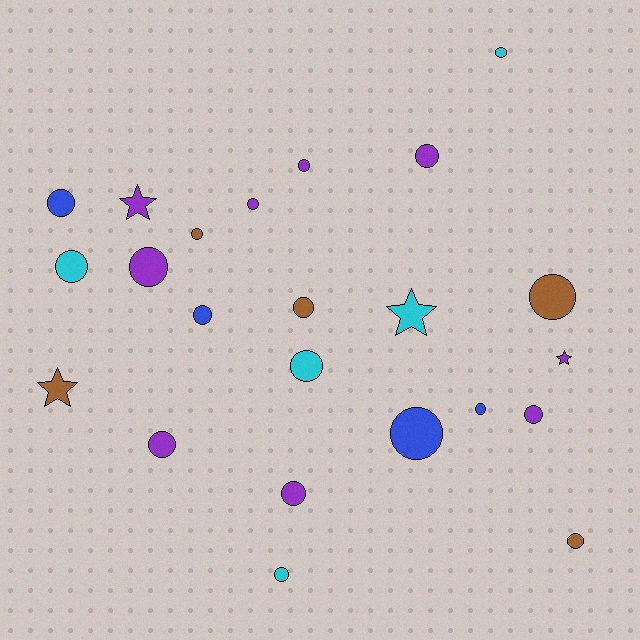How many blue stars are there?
There are no blue stars.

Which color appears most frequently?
Purple, with 9 objects.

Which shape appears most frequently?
Circle, with 19 objects.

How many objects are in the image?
There are 23 objects.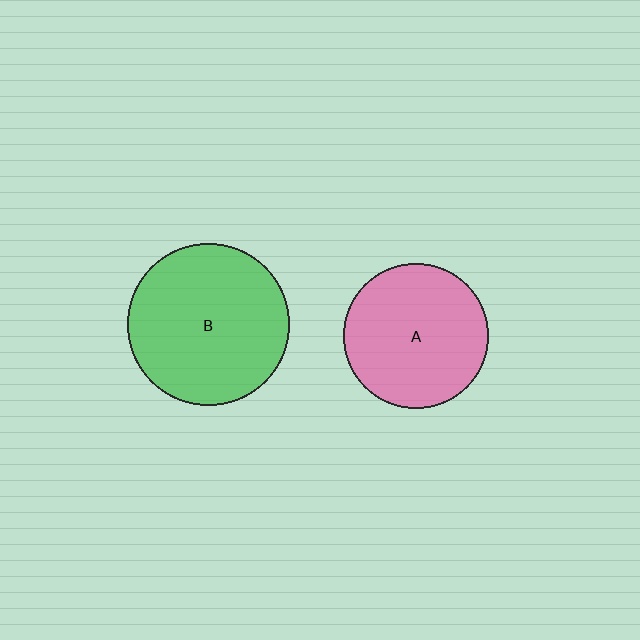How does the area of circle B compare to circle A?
Approximately 1.2 times.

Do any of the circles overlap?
No, none of the circles overlap.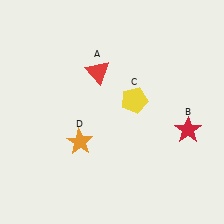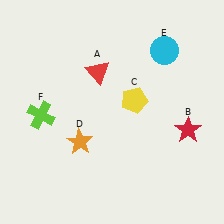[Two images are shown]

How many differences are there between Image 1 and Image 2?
There are 2 differences between the two images.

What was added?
A cyan circle (E), a lime cross (F) were added in Image 2.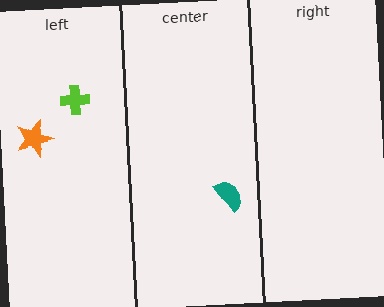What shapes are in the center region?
The teal semicircle.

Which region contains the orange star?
The left region.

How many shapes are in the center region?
1.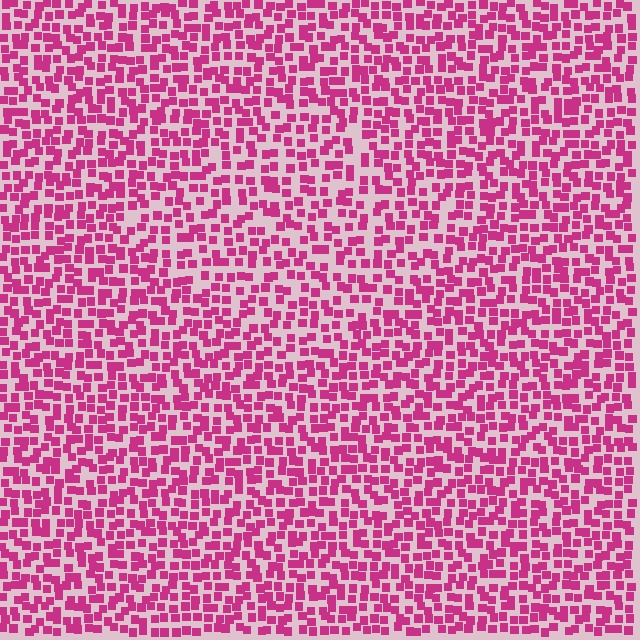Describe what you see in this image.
The image contains small magenta elements arranged at two different densities. A diamond-shaped region is visible where the elements are less densely packed than the surrounding area.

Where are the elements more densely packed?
The elements are more densely packed outside the diamond boundary.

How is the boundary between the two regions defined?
The boundary is defined by a change in element density (approximately 1.4x ratio). All elements are the same color, size, and shape.